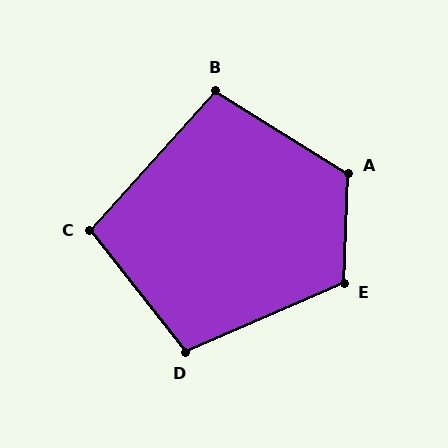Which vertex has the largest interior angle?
A, at approximately 120 degrees.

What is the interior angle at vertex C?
Approximately 100 degrees (obtuse).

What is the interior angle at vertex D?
Approximately 104 degrees (obtuse).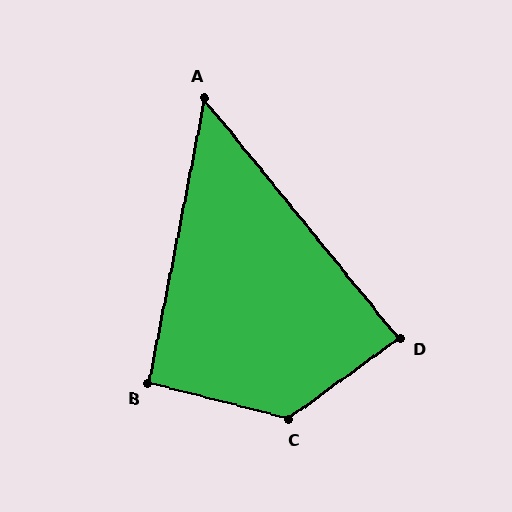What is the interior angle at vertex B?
Approximately 93 degrees (approximately right).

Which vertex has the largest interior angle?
C, at approximately 130 degrees.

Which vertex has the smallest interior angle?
A, at approximately 50 degrees.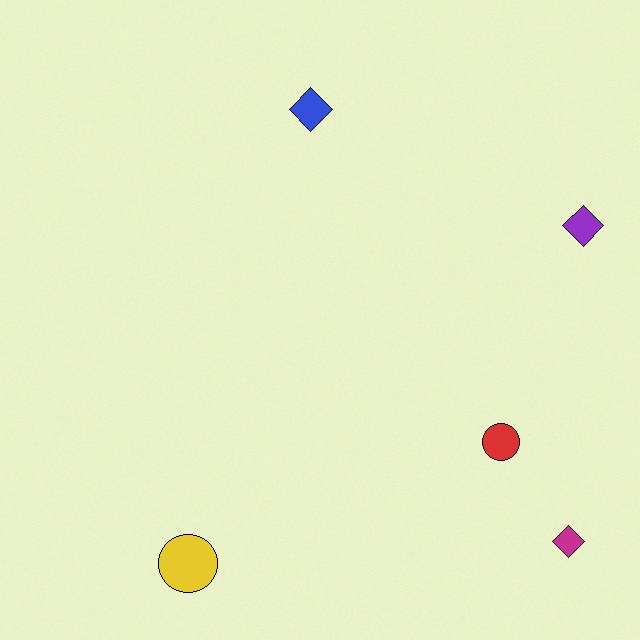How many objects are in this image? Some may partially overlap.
There are 5 objects.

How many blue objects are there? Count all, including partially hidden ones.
There is 1 blue object.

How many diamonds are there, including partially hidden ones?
There are 3 diamonds.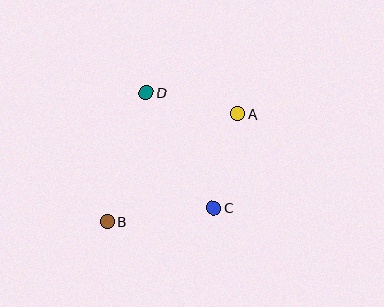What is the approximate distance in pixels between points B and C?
The distance between B and C is approximately 107 pixels.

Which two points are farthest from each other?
Points A and B are farthest from each other.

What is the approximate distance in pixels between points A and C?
The distance between A and C is approximately 97 pixels.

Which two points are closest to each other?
Points A and D are closest to each other.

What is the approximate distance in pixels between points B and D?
The distance between B and D is approximately 135 pixels.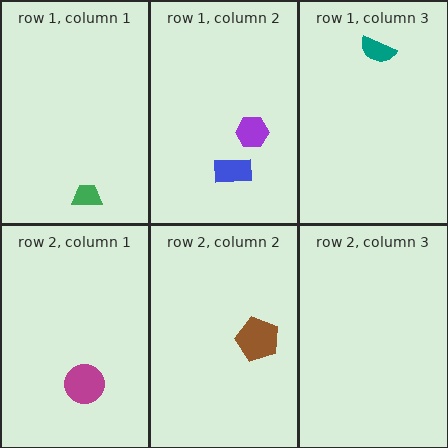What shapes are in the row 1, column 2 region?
The purple hexagon, the blue rectangle.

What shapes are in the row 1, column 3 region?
The teal semicircle.